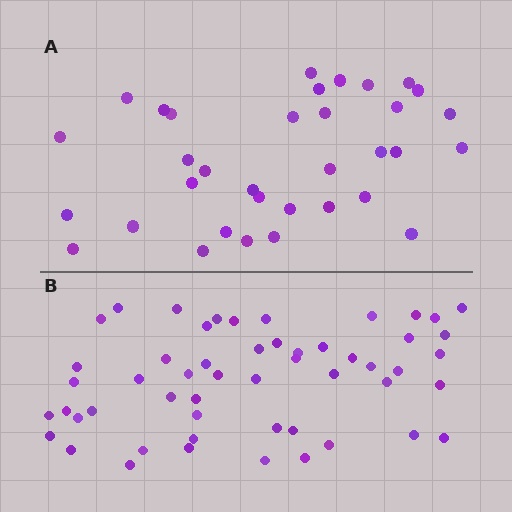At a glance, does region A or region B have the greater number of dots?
Region B (the bottom region) has more dots.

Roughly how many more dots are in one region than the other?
Region B has approximately 20 more dots than region A.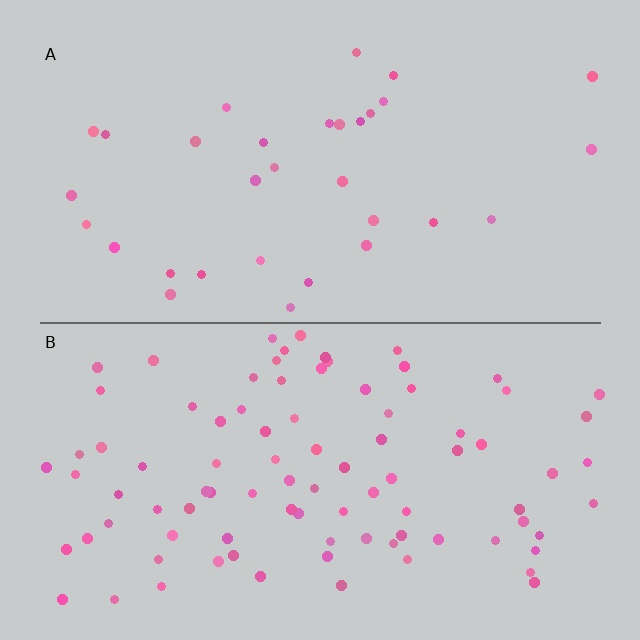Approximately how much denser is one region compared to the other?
Approximately 2.8× — region B over region A.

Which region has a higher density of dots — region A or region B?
B (the bottom).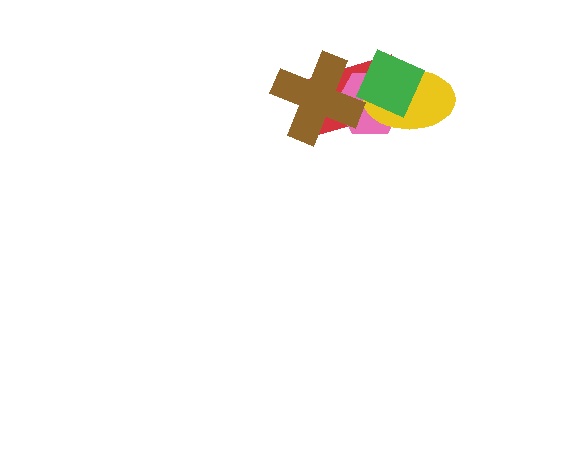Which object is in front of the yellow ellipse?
The green diamond is in front of the yellow ellipse.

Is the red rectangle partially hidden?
Yes, it is partially covered by another shape.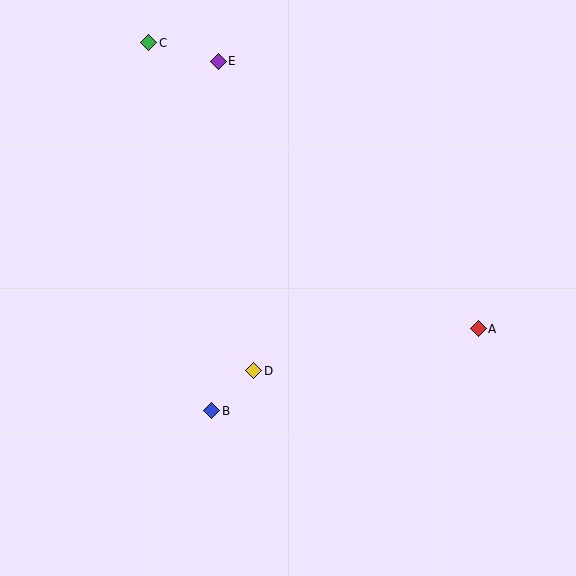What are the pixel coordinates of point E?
Point E is at (218, 61).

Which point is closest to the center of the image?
Point D at (254, 371) is closest to the center.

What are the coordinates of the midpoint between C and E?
The midpoint between C and E is at (183, 52).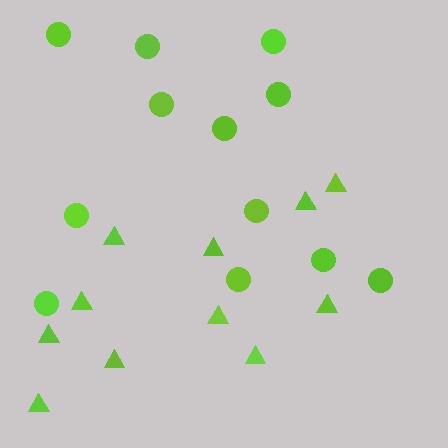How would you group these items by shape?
There are 2 groups: one group of triangles (11) and one group of circles (12).